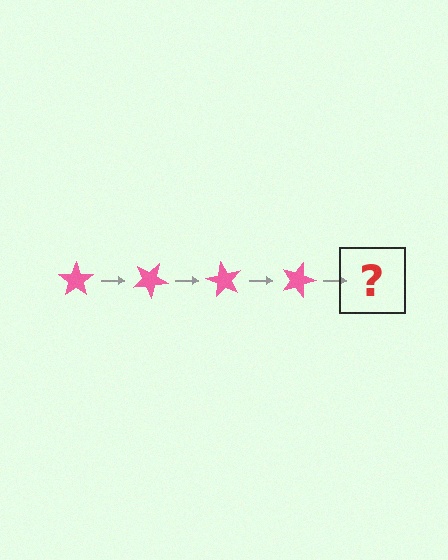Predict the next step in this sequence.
The next step is a pink star rotated 120 degrees.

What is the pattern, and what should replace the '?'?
The pattern is that the star rotates 30 degrees each step. The '?' should be a pink star rotated 120 degrees.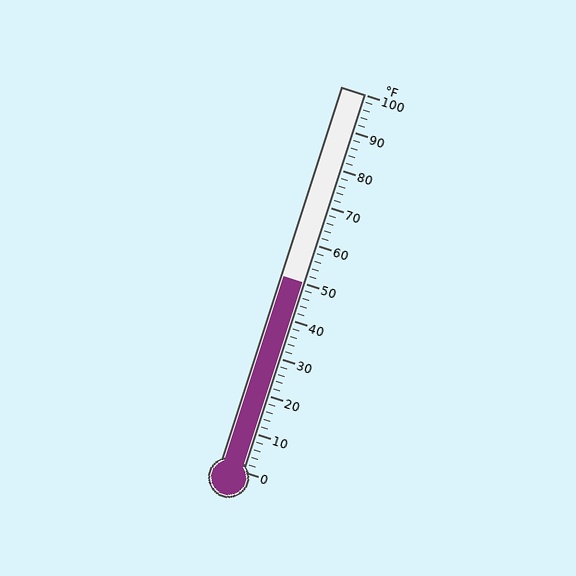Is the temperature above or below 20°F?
The temperature is above 20°F.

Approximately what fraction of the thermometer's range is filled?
The thermometer is filled to approximately 50% of its range.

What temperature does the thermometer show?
The thermometer shows approximately 50°F.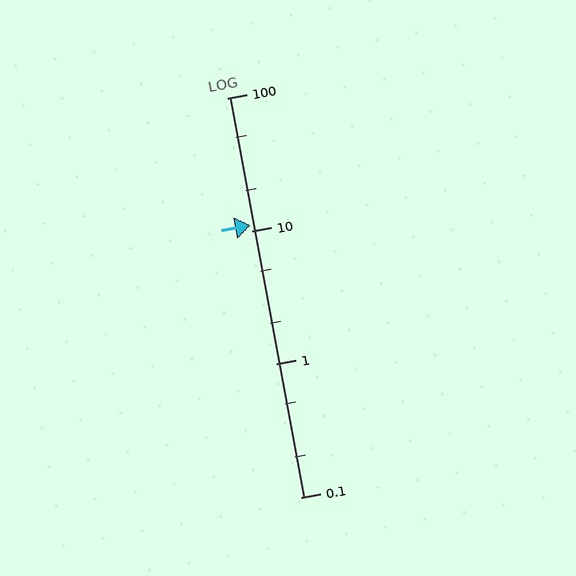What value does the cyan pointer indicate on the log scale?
The pointer indicates approximately 11.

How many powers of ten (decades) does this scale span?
The scale spans 3 decades, from 0.1 to 100.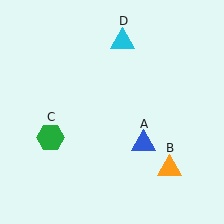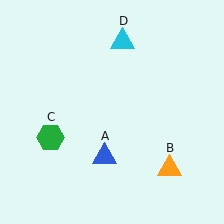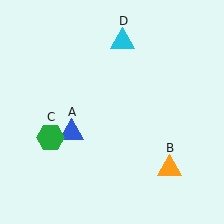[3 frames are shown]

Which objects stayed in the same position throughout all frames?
Orange triangle (object B) and green hexagon (object C) and cyan triangle (object D) remained stationary.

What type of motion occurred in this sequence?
The blue triangle (object A) rotated clockwise around the center of the scene.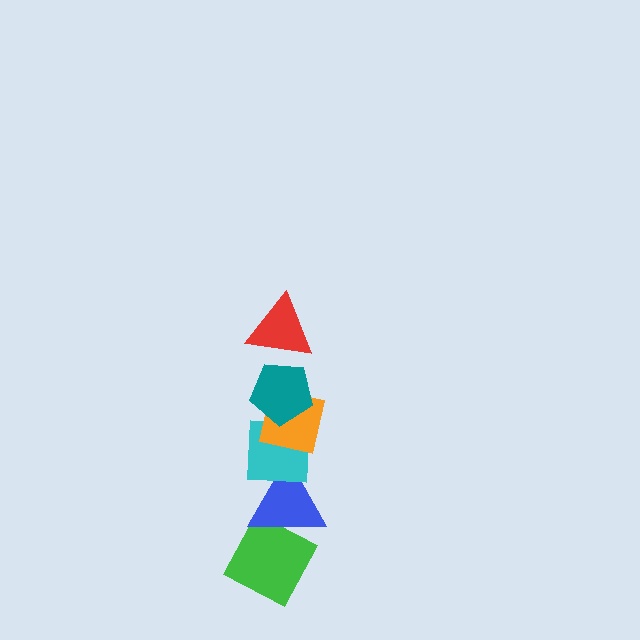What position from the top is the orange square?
The orange square is 3rd from the top.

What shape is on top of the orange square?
The teal pentagon is on top of the orange square.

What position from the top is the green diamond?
The green diamond is 6th from the top.